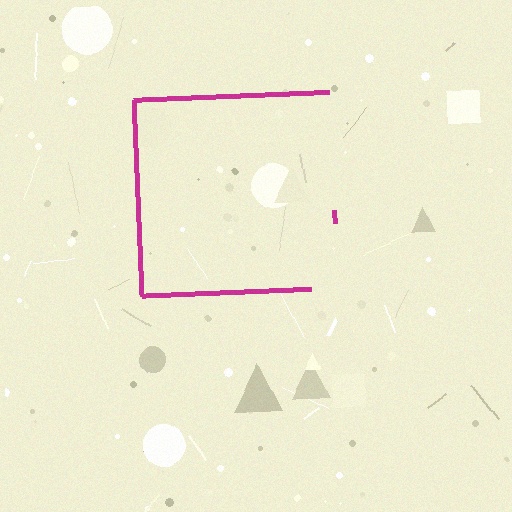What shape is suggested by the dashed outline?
The dashed outline suggests a square.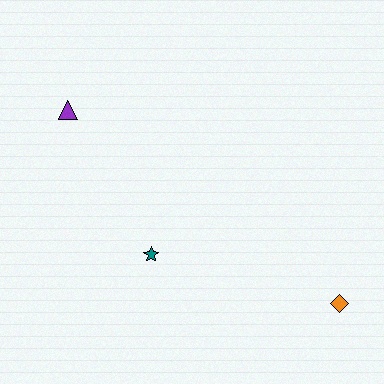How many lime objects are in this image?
There are no lime objects.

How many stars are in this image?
There is 1 star.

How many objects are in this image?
There are 3 objects.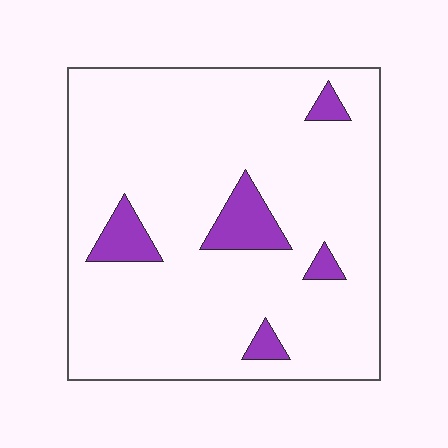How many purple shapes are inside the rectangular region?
5.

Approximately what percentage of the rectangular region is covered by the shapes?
Approximately 10%.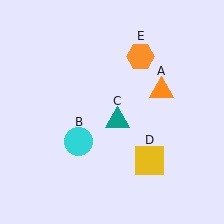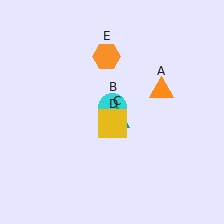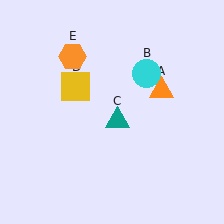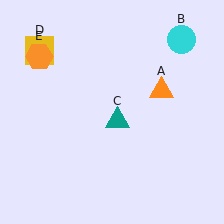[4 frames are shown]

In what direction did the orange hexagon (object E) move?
The orange hexagon (object E) moved left.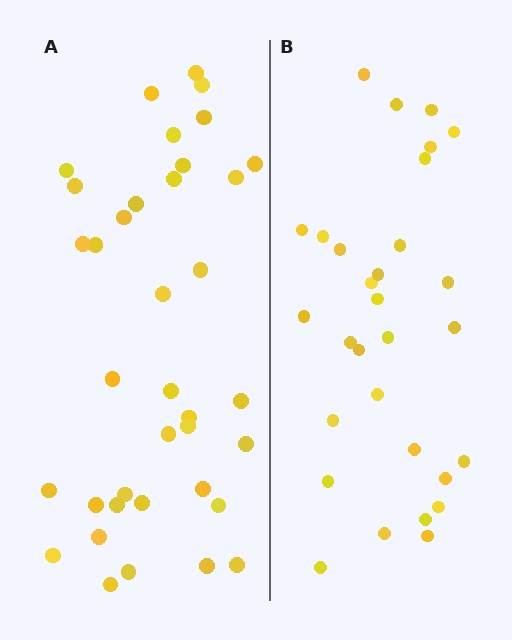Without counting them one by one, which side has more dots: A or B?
Region A (the left region) has more dots.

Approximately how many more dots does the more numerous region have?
Region A has roughly 8 or so more dots than region B.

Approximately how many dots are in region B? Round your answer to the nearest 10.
About 30 dots.